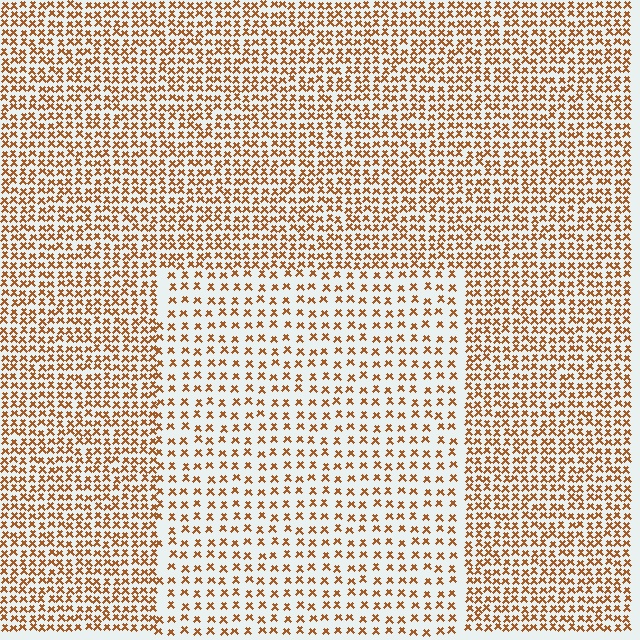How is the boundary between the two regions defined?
The boundary is defined by a change in element density (approximately 1.9x ratio). All elements are the same color, size, and shape.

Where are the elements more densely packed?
The elements are more densely packed outside the rectangle boundary.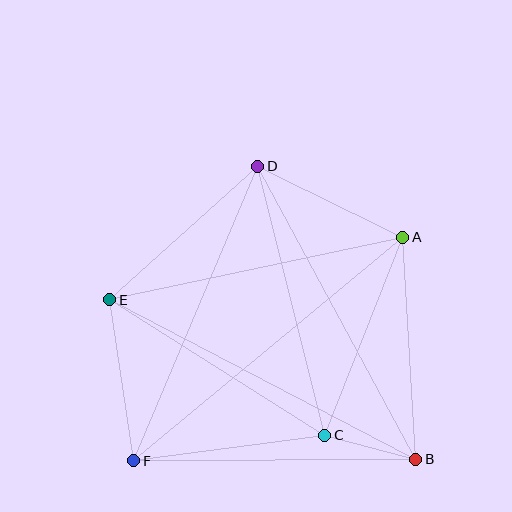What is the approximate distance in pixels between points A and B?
The distance between A and B is approximately 222 pixels.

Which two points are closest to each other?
Points B and C are closest to each other.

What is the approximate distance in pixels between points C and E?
The distance between C and E is approximately 254 pixels.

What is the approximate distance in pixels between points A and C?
The distance between A and C is approximately 213 pixels.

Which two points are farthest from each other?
Points A and F are farthest from each other.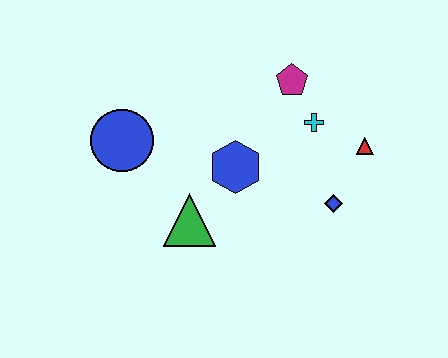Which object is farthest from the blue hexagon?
The red triangle is farthest from the blue hexagon.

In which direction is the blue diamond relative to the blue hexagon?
The blue diamond is to the right of the blue hexagon.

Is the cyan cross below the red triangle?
No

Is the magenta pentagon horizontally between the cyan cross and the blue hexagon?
Yes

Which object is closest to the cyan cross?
The magenta pentagon is closest to the cyan cross.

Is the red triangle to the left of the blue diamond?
No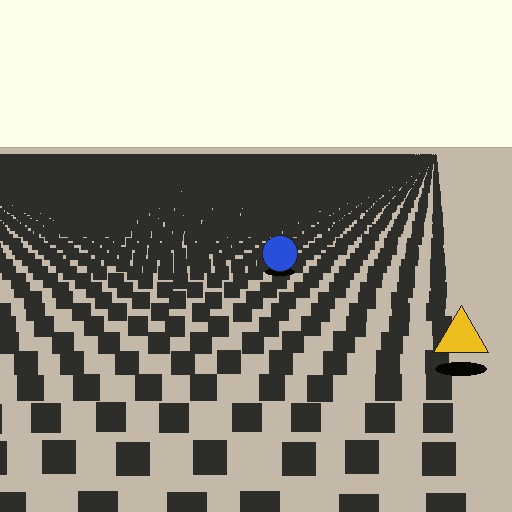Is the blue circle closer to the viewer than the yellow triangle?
No. The yellow triangle is closer — you can tell from the texture gradient: the ground texture is coarser near it.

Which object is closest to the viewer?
The yellow triangle is closest. The texture marks near it are larger and more spread out.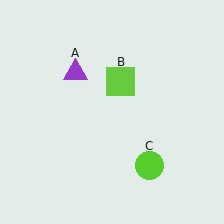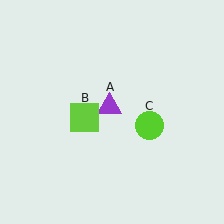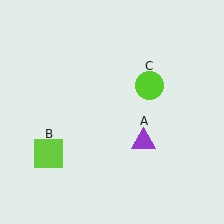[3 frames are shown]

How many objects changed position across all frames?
3 objects changed position: purple triangle (object A), lime square (object B), lime circle (object C).